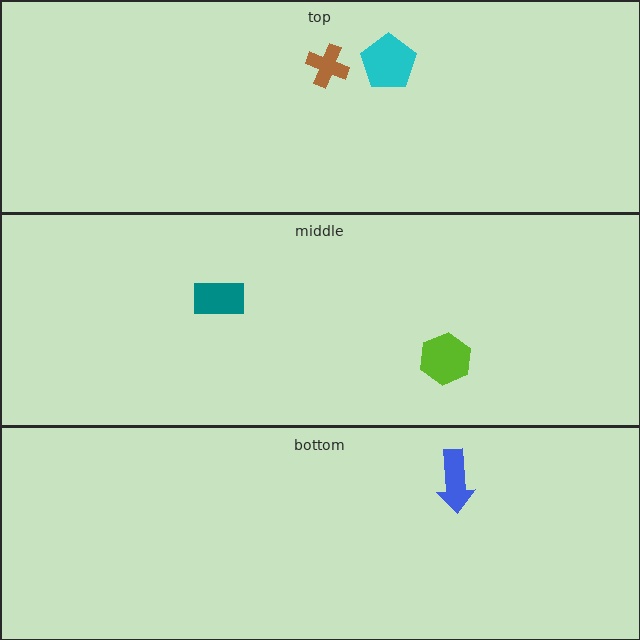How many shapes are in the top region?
2.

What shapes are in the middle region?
The lime hexagon, the teal rectangle.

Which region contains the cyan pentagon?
The top region.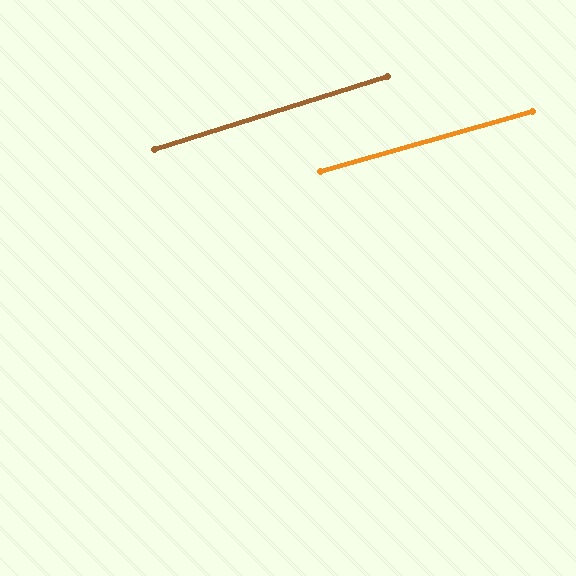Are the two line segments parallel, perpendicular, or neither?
Parallel — their directions differ by only 1.4°.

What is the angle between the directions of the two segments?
Approximately 1 degree.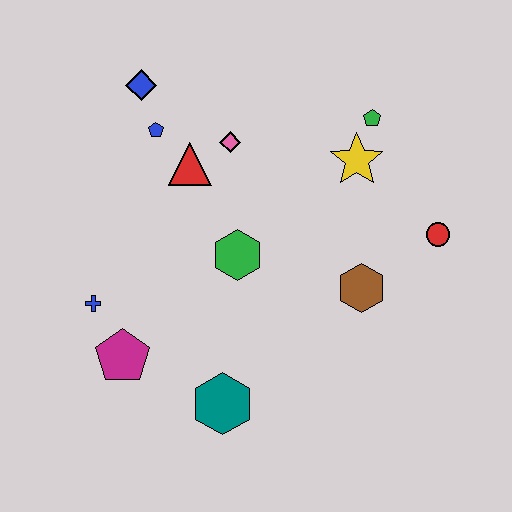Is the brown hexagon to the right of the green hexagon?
Yes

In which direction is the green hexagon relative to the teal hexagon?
The green hexagon is above the teal hexagon.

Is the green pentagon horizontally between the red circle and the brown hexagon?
Yes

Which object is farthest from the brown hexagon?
The blue diamond is farthest from the brown hexagon.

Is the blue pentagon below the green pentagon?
Yes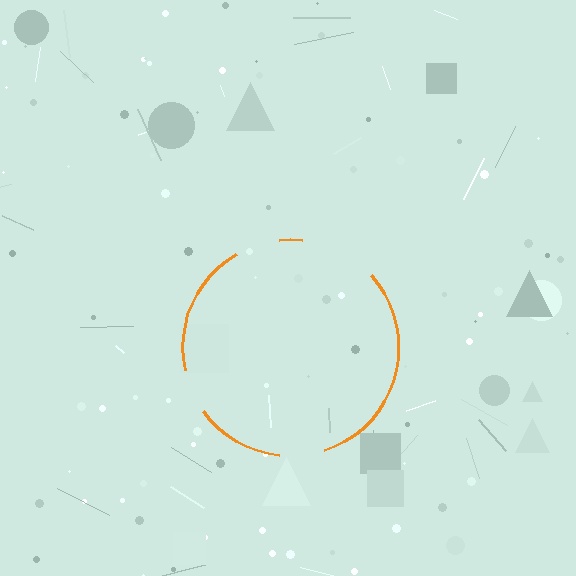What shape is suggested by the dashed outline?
The dashed outline suggests a circle.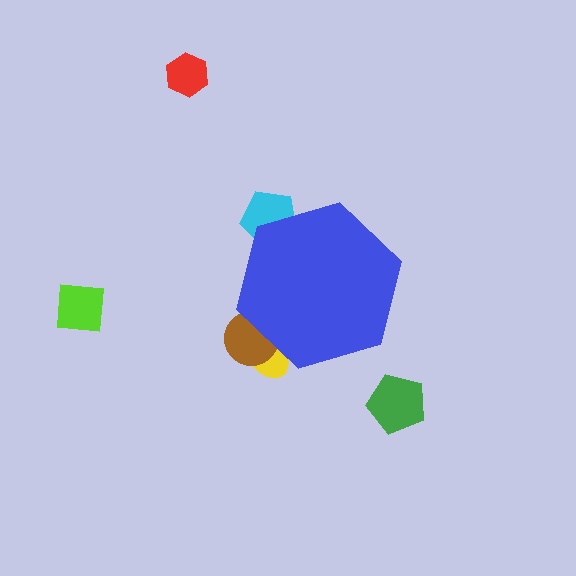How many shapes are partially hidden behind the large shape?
3 shapes are partially hidden.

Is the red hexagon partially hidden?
No, the red hexagon is fully visible.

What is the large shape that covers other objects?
A blue hexagon.